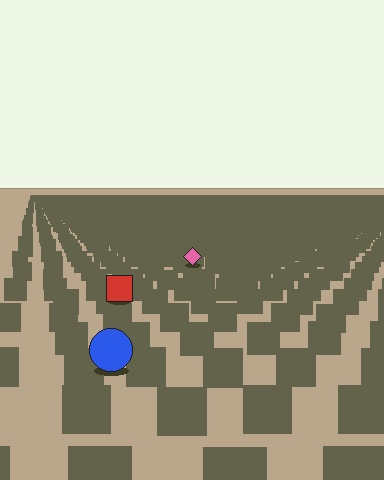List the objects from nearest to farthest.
From nearest to farthest: the blue circle, the red square, the pink diamond.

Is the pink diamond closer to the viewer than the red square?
No. The red square is closer — you can tell from the texture gradient: the ground texture is coarser near it.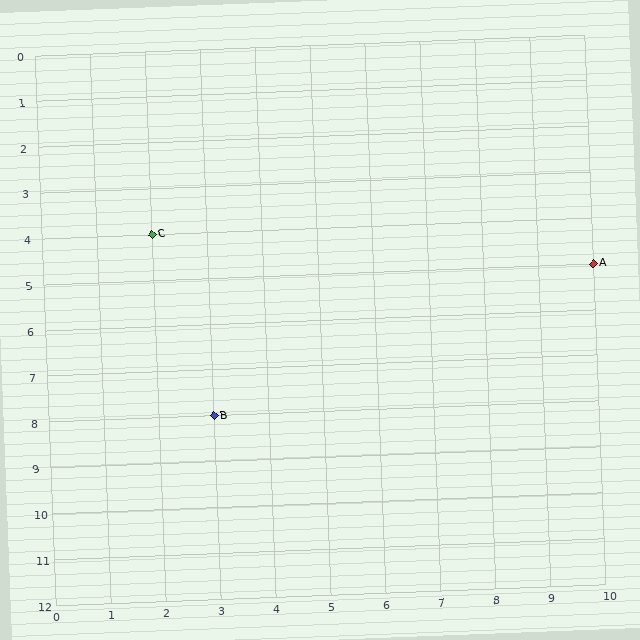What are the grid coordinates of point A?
Point A is at grid coordinates (10, 5).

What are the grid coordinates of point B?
Point B is at grid coordinates (3, 8).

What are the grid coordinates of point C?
Point C is at grid coordinates (2, 4).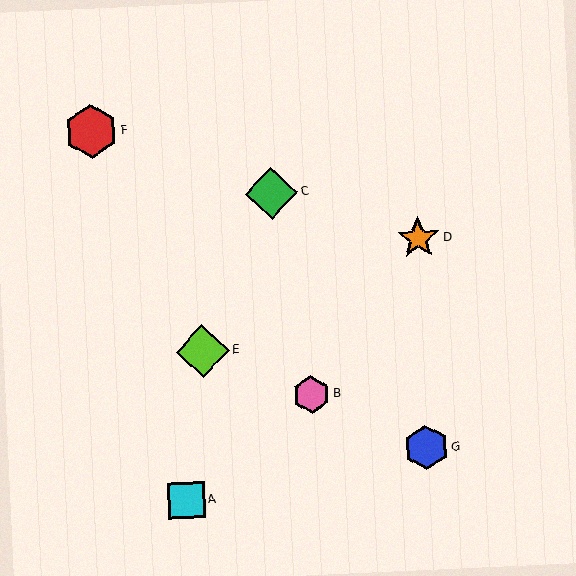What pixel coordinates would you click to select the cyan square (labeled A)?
Click at (187, 500) to select the cyan square A.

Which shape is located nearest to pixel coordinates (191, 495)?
The cyan square (labeled A) at (187, 500) is nearest to that location.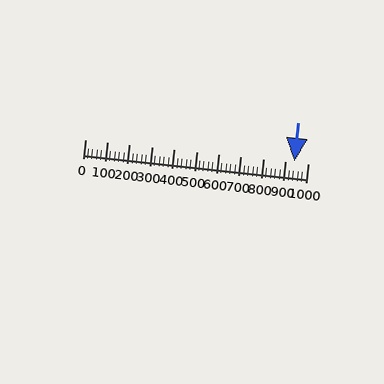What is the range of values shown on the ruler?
The ruler shows values from 0 to 1000.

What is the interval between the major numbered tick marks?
The major tick marks are spaced 100 units apart.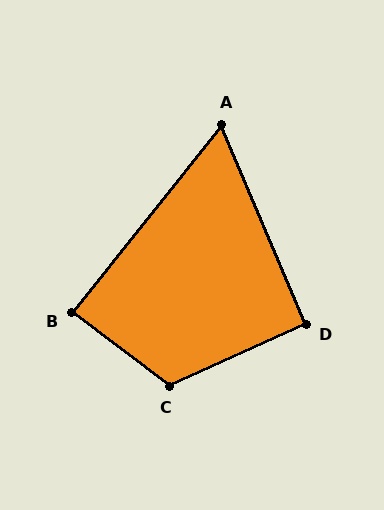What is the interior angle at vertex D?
Approximately 92 degrees (approximately right).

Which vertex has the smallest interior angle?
A, at approximately 62 degrees.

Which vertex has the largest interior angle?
C, at approximately 118 degrees.